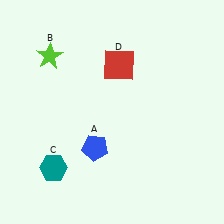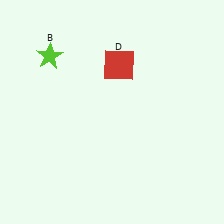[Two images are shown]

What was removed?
The teal hexagon (C), the blue pentagon (A) were removed in Image 2.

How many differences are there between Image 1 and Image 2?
There are 2 differences between the two images.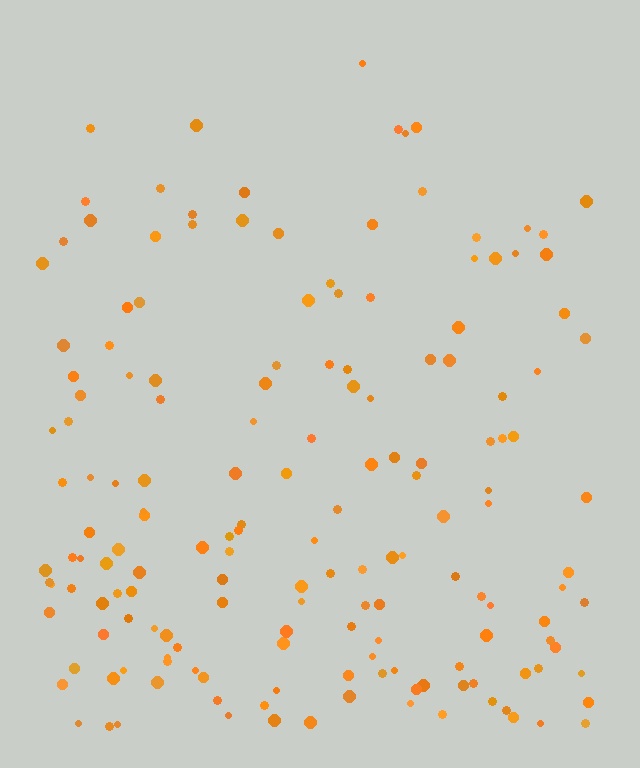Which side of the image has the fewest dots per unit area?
The top.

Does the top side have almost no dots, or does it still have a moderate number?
Still a moderate number, just noticeably fewer than the bottom.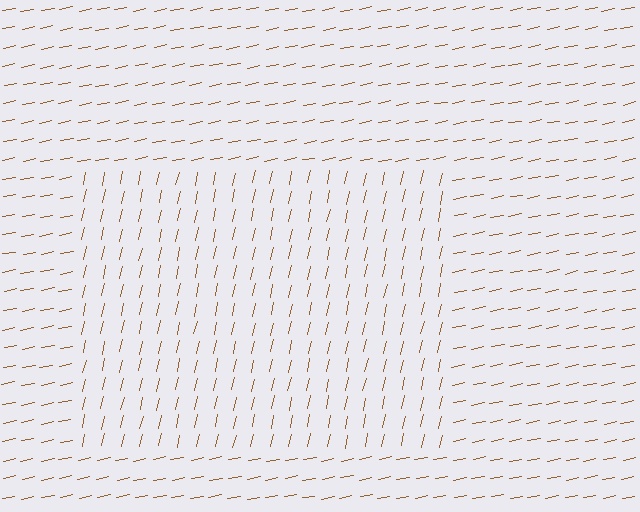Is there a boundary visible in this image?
Yes, there is a texture boundary formed by a change in line orientation.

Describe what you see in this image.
The image is filled with small brown line segments. A rectangle region in the image has lines oriented differently from the surrounding lines, creating a visible texture boundary.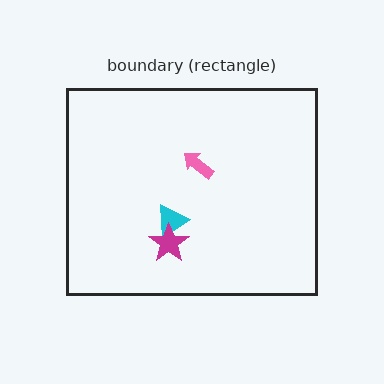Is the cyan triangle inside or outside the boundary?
Inside.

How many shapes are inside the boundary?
3 inside, 0 outside.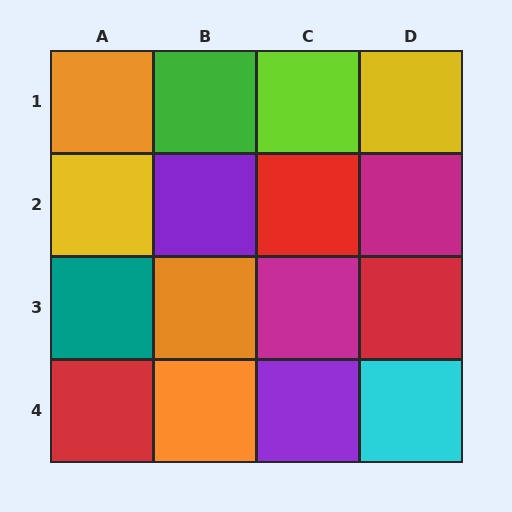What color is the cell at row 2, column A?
Yellow.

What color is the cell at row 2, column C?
Red.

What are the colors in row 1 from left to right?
Orange, green, lime, yellow.